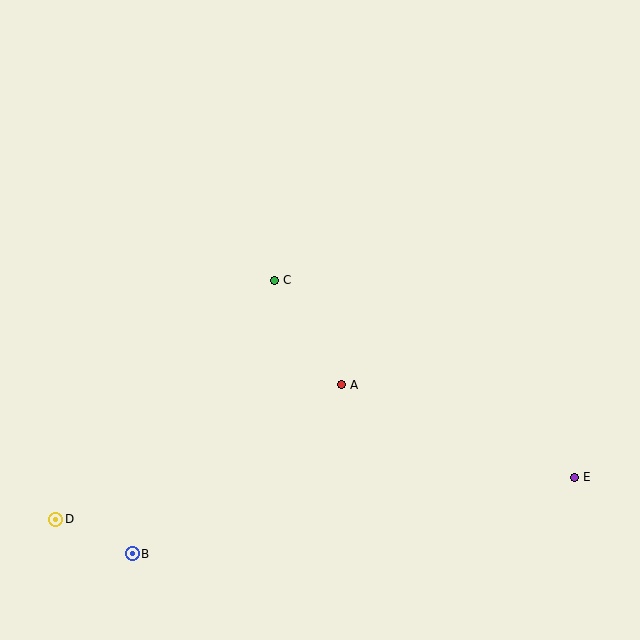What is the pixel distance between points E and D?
The distance between E and D is 520 pixels.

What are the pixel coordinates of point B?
Point B is at (132, 554).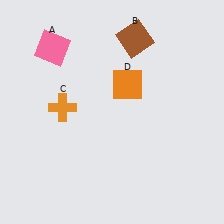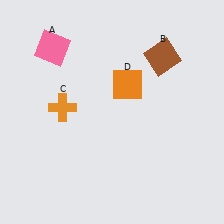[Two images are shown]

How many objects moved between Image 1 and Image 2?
1 object moved between the two images.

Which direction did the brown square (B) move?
The brown square (B) moved right.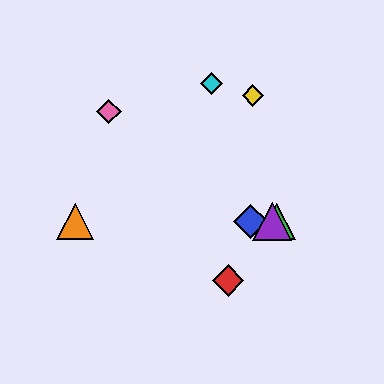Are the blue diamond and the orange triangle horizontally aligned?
Yes, both are at y≈221.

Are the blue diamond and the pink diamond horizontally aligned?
No, the blue diamond is at y≈221 and the pink diamond is at y≈112.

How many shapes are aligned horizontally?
4 shapes (the blue diamond, the green triangle, the purple triangle, the orange triangle) are aligned horizontally.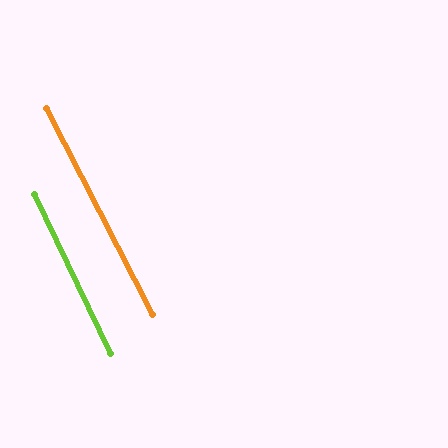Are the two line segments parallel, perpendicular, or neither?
Parallel — their directions differ by only 1.9°.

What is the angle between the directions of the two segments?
Approximately 2 degrees.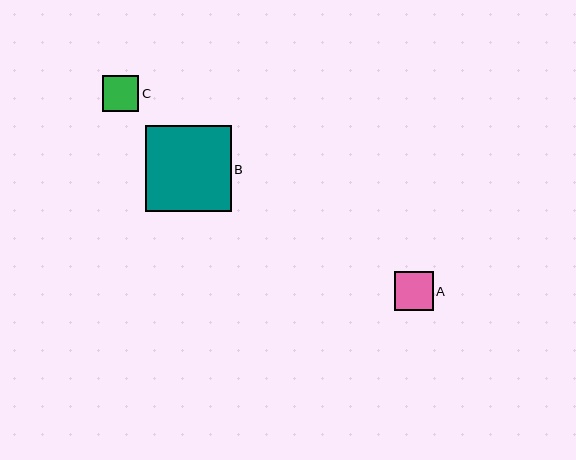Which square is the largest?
Square B is the largest with a size of approximately 86 pixels.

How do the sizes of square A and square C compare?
Square A and square C are approximately the same size.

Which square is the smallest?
Square C is the smallest with a size of approximately 36 pixels.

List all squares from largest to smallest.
From largest to smallest: B, A, C.